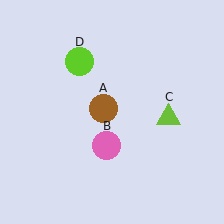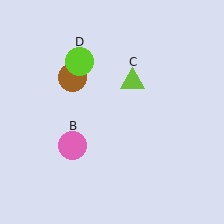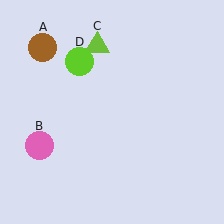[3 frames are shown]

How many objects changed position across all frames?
3 objects changed position: brown circle (object A), pink circle (object B), lime triangle (object C).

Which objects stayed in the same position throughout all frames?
Lime circle (object D) remained stationary.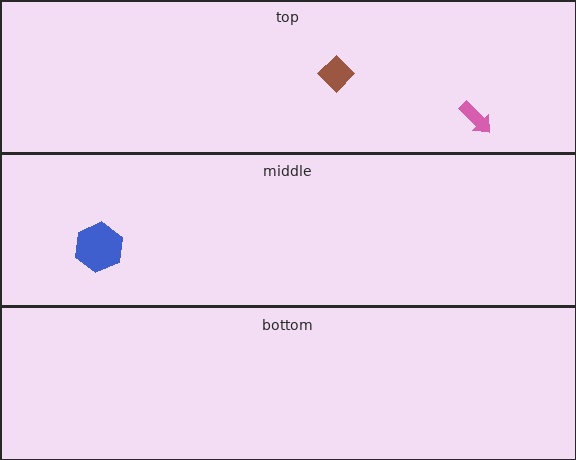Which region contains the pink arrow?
The top region.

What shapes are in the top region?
The brown diamond, the pink arrow.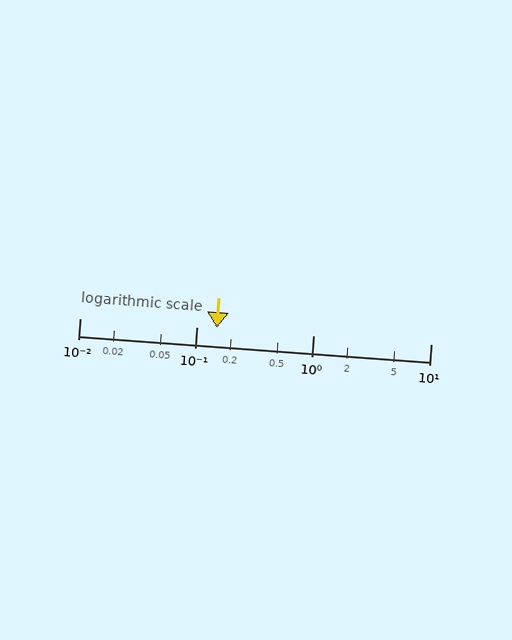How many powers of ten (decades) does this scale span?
The scale spans 3 decades, from 0.01 to 10.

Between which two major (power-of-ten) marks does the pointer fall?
The pointer is between 0.1 and 1.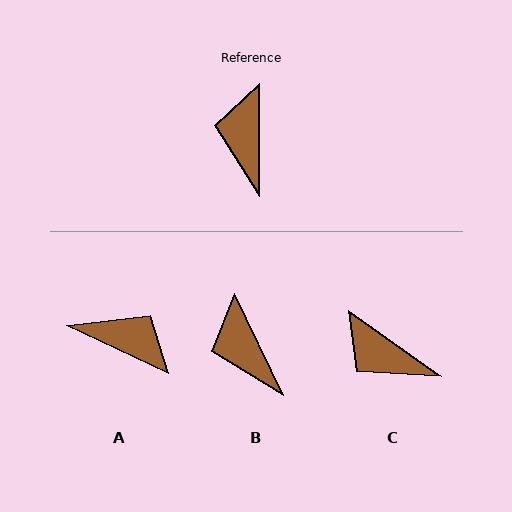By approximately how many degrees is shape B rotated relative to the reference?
Approximately 26 degrees counter-clockwise.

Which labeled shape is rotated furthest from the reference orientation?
A, about 115 degrees away.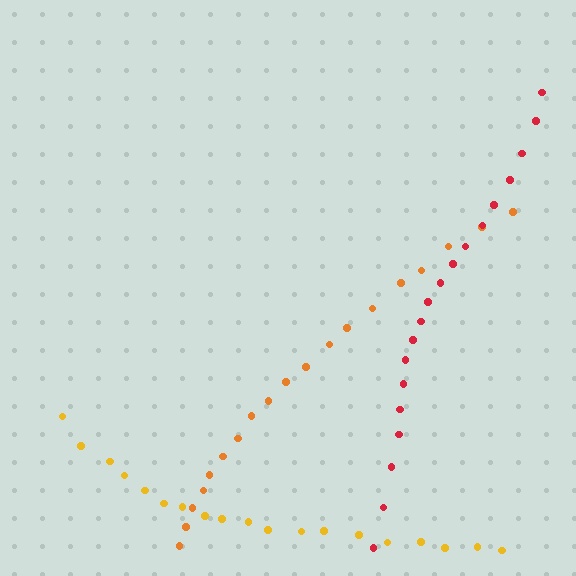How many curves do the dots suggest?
There are 3 distinct paths.